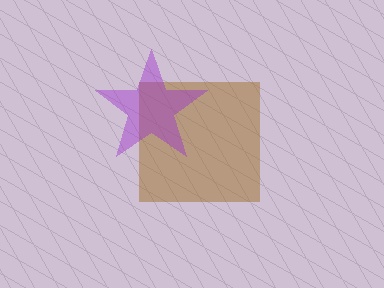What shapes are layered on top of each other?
The layered shapes are: a brown square, a purple star.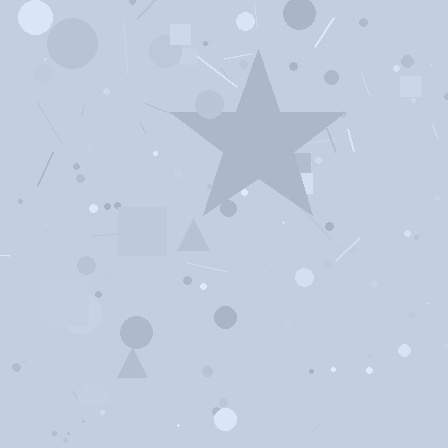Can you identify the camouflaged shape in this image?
The camouflaged shape is a star.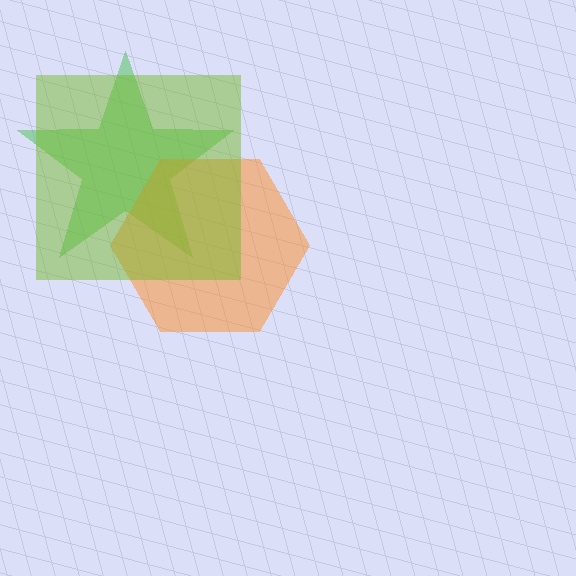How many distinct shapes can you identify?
There are 3 distinct shapes: a green star, an orange hexagon, a lime square.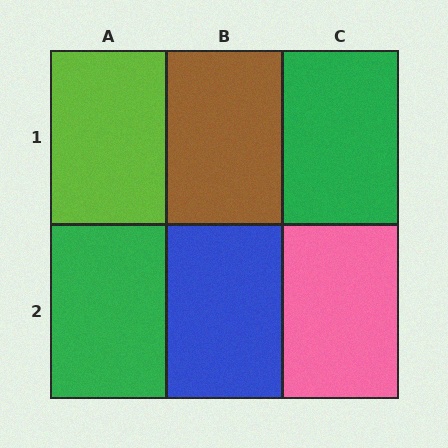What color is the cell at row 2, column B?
Blue.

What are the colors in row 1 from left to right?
Lime, brown, green.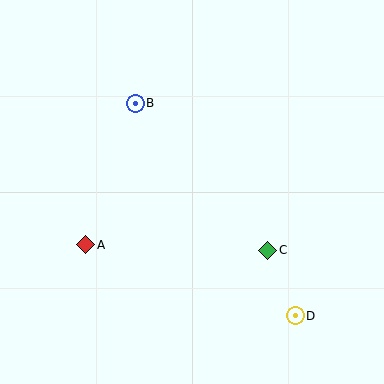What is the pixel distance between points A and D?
The distance between A and D is 221 pixels.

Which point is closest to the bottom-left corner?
Point A is closest to the bottom-left corner.